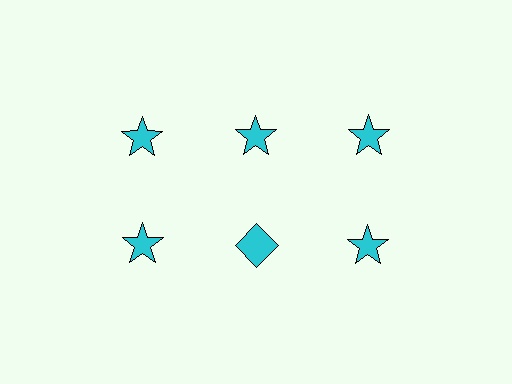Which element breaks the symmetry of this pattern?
The cyan diamond in the second row, second from left column breaks the symmetry. All other shapes are cyan stars.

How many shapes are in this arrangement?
There are 6 shapes arranged in a grid pattern.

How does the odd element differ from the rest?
It has a different shape: diamond instead of star.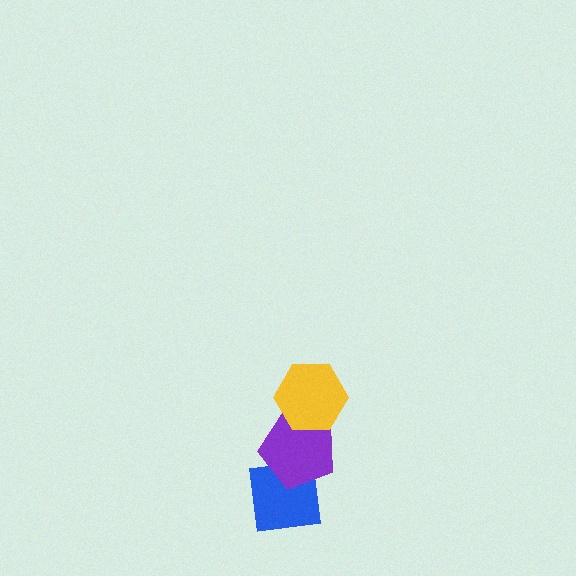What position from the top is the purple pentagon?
The purple pentagon is 2nd from the top.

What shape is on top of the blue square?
The purple pentagon is on top of the blue square.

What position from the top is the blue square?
The blue square is 3rd from the top.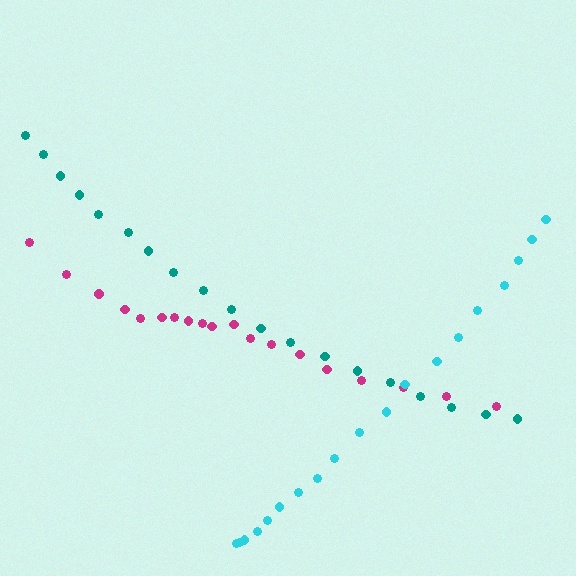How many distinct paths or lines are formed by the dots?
There are 3 distinct paths.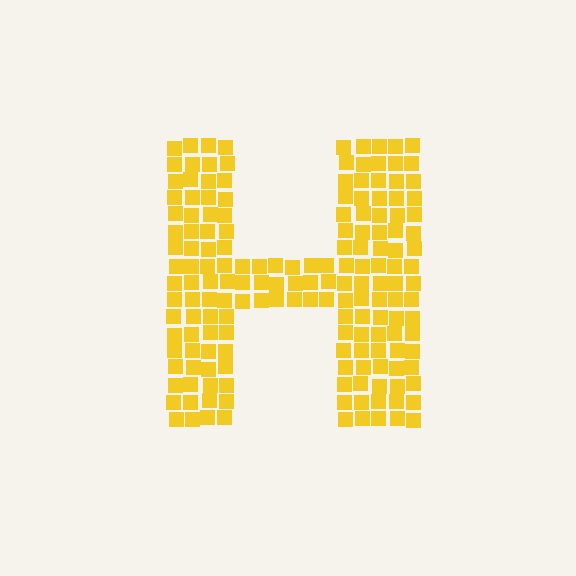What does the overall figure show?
The overall figure shows the letter H.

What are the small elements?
The small elements are squares.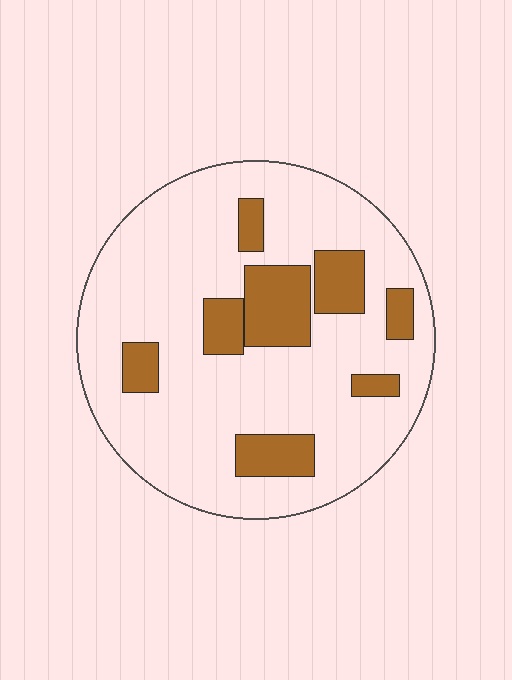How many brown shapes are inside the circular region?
8.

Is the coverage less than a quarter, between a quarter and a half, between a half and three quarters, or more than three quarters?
Less than a quarter.